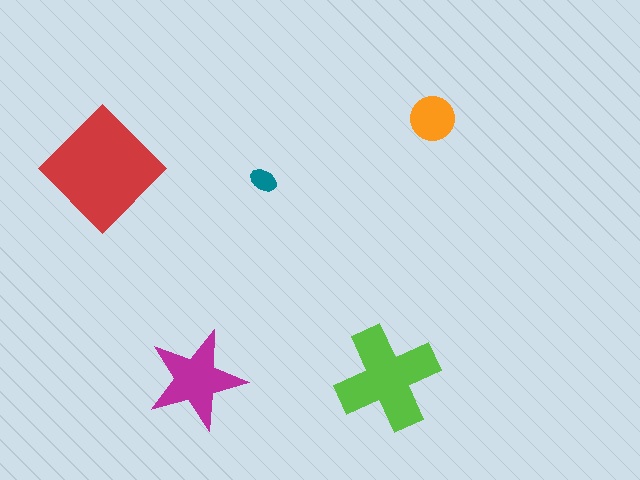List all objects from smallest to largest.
The teal ellipse, the orange circle, the magenta star, the lime cross, the red diamond.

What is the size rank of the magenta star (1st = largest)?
3rd.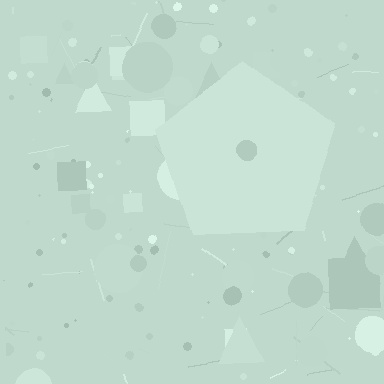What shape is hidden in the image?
A pentagon is hidden in the image.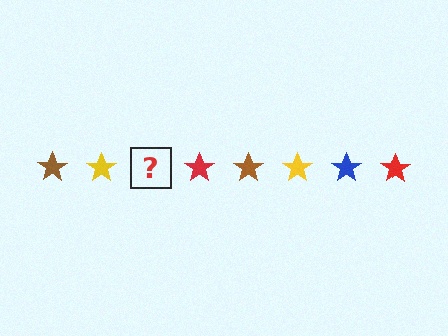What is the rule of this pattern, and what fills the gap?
The rule is that the pattern cycles through brown, yellow, blue, red stars. The gap should be filled with a blue star.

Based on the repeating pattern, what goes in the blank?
The blank should be a blue star.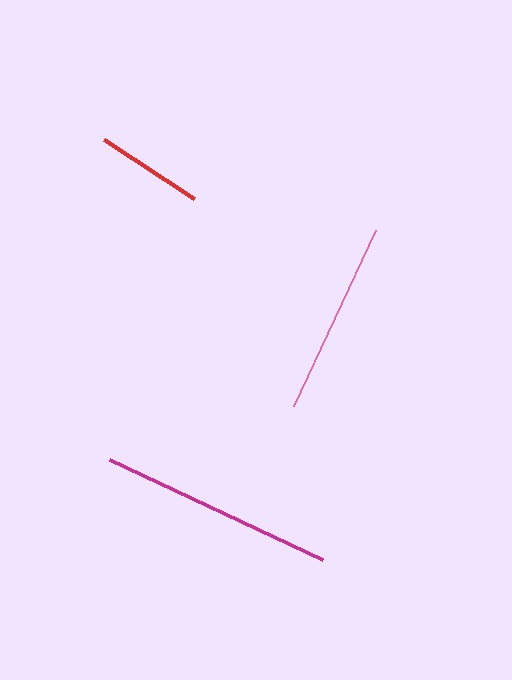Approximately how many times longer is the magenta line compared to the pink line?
The magenta line is approximately 1.2 times the length of the pink line.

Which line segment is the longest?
The magenta line is the longest at approximately 236 pixels.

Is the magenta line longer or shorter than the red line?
The magenta line is longer than the red line.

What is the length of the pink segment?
The pink segment is approximately 194 pixels long.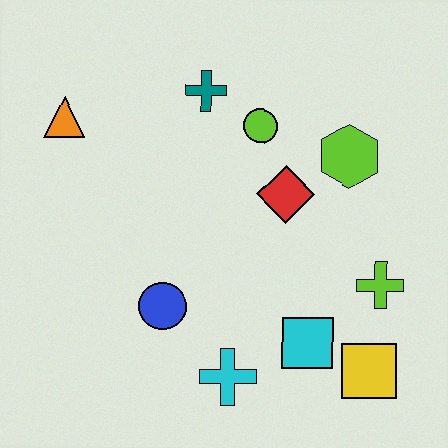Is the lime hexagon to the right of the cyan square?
Yes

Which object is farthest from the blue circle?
The lime hexagon is farthest from the blue circle.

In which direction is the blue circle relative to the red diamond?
The blue circle is to the left of the red diamond.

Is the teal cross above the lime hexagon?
Yes